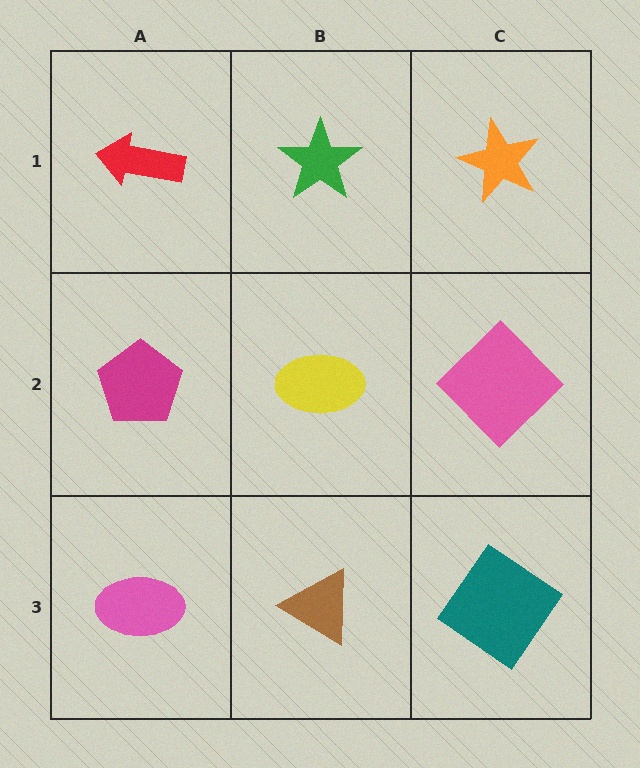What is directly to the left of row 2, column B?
A magenta pentagon.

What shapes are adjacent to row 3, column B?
A yellow ellipse (row 2, column B), a pink ellipse (row 3, column A), a teal diamond (row 3, column C).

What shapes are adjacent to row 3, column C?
A pink diamond (row 2, column C), a brown triangle (row 3, column B).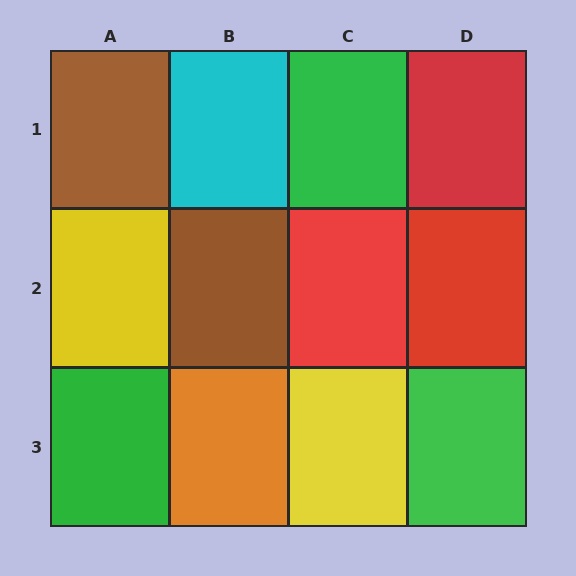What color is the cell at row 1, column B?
Cyan.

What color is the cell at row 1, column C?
Green.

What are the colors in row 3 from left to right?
Green, orange, yellow, green.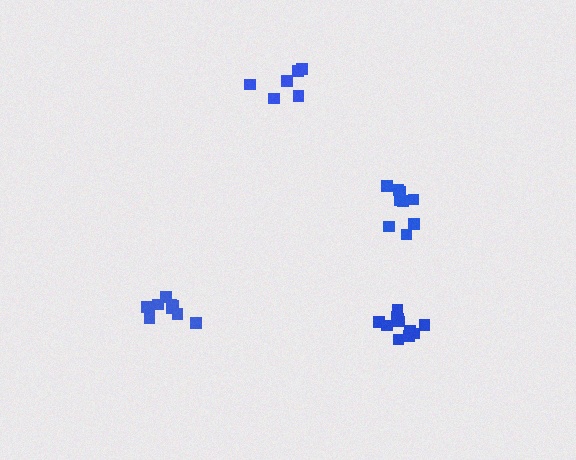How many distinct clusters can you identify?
There are 4 distinct clusters.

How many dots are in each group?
Group 1: 9 dots, Group 2: 6 dots, Group 3: 10 dots, Group 4: 11 dots (36 total).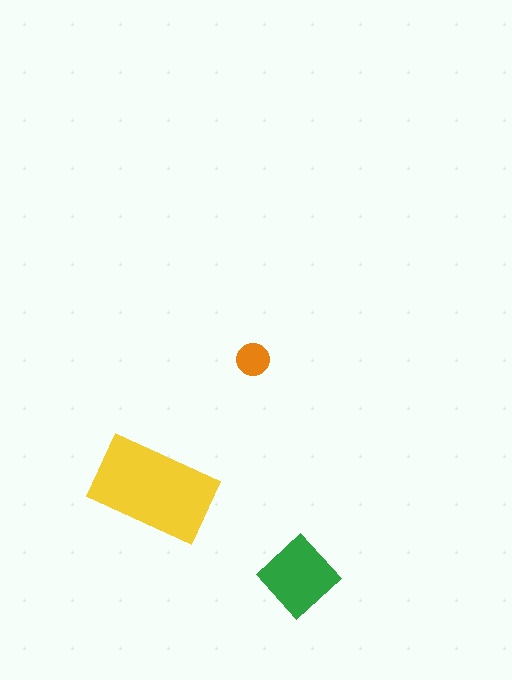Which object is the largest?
The yellow rectangle.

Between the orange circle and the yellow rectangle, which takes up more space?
The yellow rectangle.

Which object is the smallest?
The orange circle.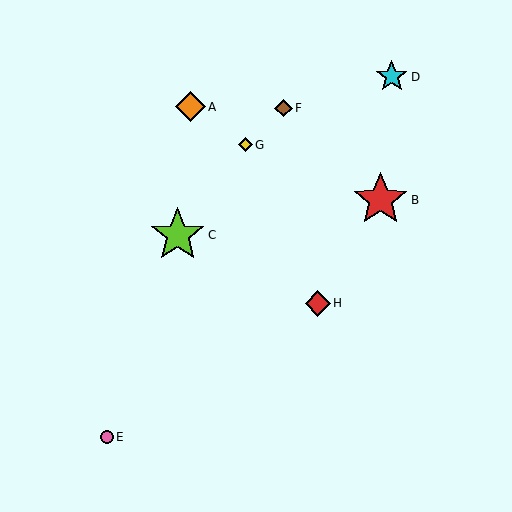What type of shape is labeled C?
Shape C is a lime star.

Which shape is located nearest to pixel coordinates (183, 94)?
The orange diamond (labeled A) at (191, 107) is nearest to that location.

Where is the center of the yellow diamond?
The center of the yellow diamond is at (246, 145).